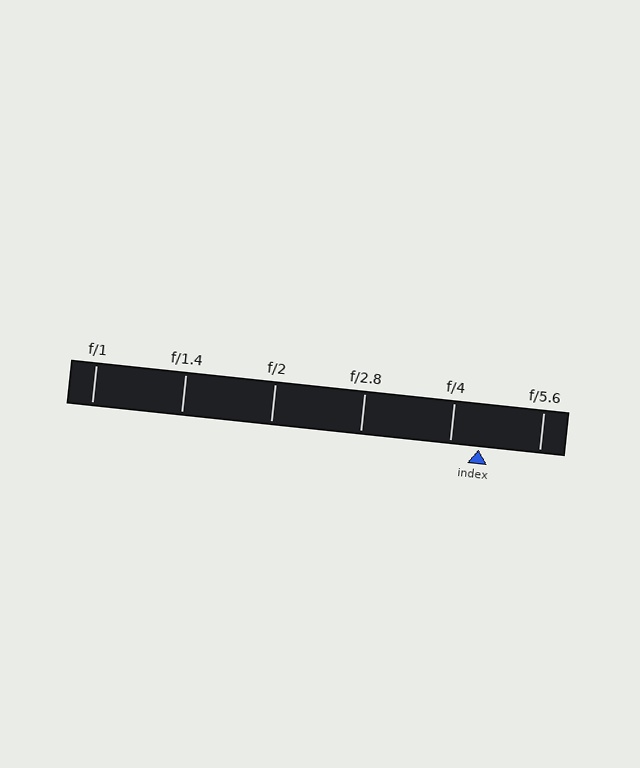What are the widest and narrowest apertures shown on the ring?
The widest aperture shown is f/1 and the narrowest is f/5.6.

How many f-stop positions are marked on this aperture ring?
There are 6 f-stop positions marked.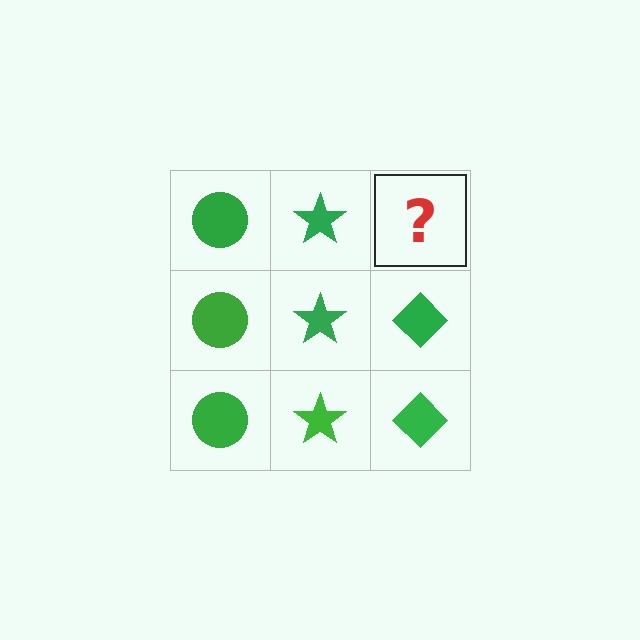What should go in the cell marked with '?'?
The missing cell should contain a green diamond.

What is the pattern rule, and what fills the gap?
The rule is that each column has a consistent shape. The gap should be filled with a green diamond.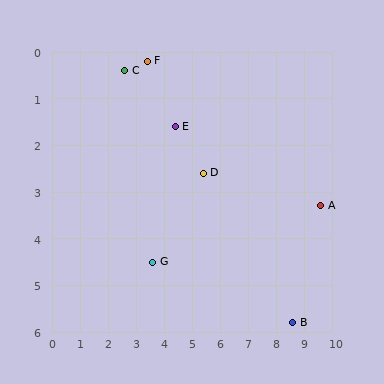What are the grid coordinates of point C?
Point C is at approximately (2.6, 0.4).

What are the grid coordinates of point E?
Point E is at approximately (4.4, 1.6).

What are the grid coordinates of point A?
Point A is at approximately (9.6, 3.3).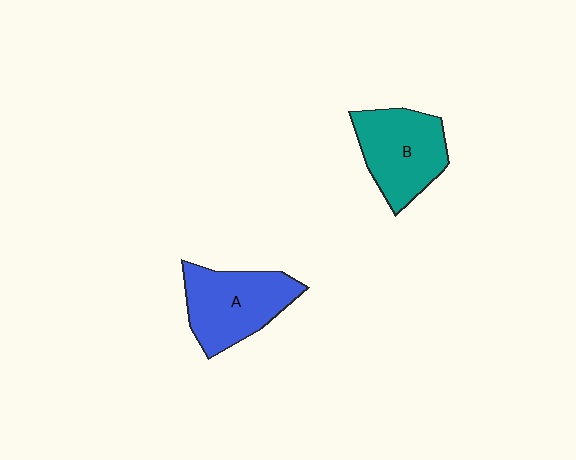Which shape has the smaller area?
Shape B (teal).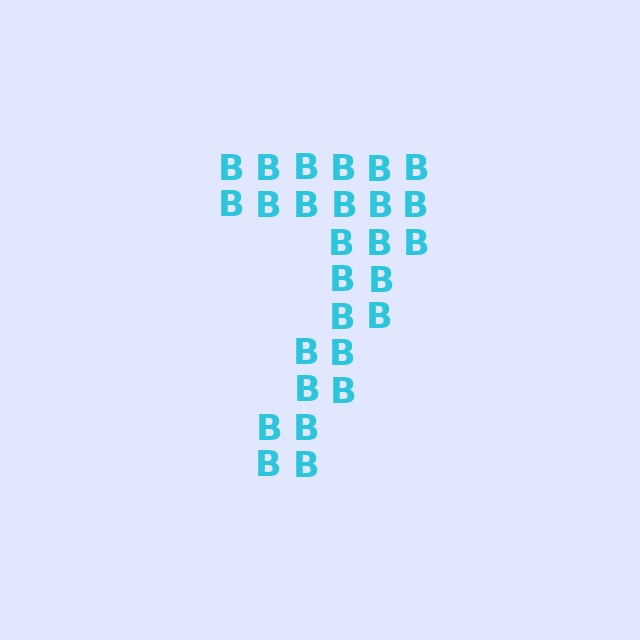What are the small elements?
The small elements are letter B's.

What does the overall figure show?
The overall figure shows the digit 7.